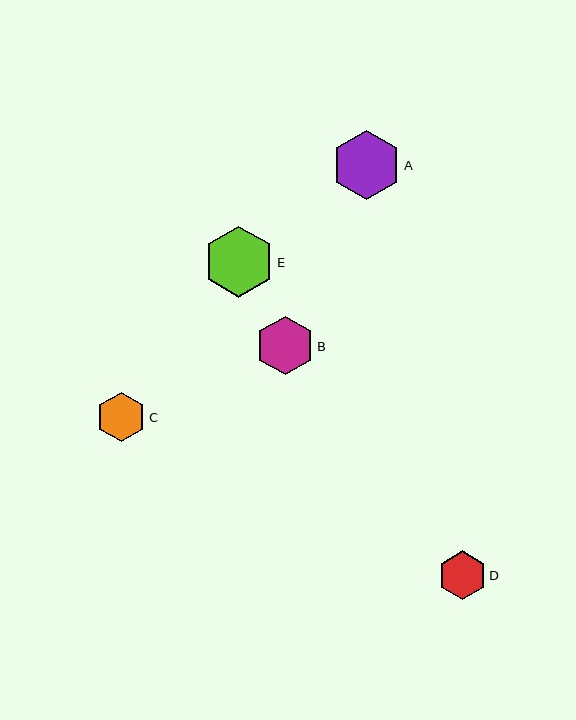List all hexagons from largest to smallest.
From largest to smallest: E, A, B, C, D.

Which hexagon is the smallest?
Hexagon D is the smallest with a size of approximately 48 pixels.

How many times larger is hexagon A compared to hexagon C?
Hexagon A is approximately 1.4 times the size of hexagon C.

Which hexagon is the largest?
Hexagon E is the largest with a size of approximately 71 pixels.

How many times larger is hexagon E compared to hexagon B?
Hexagon E is approximately 1.2 times the size of hexagon B.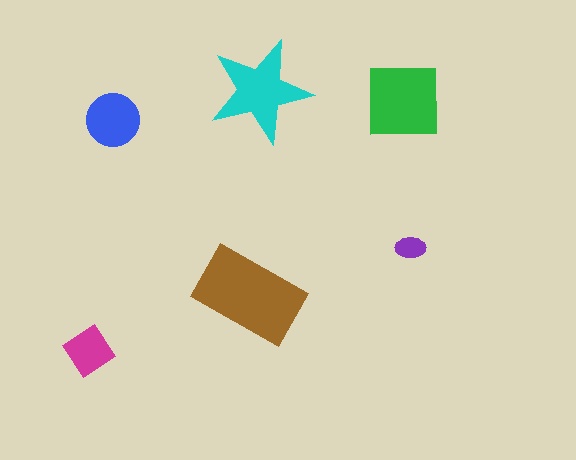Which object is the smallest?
The purple ellipse.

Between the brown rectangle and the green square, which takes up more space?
The brown rectangle.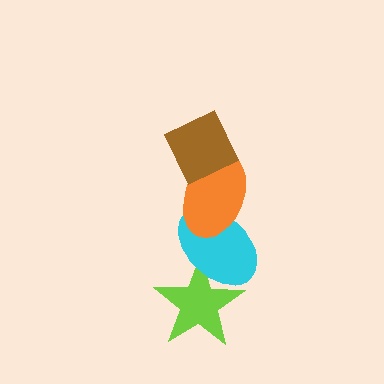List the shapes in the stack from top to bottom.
From top to bottom: the brown diamond, the orange ellipse, the cyan ellipse, the lime star.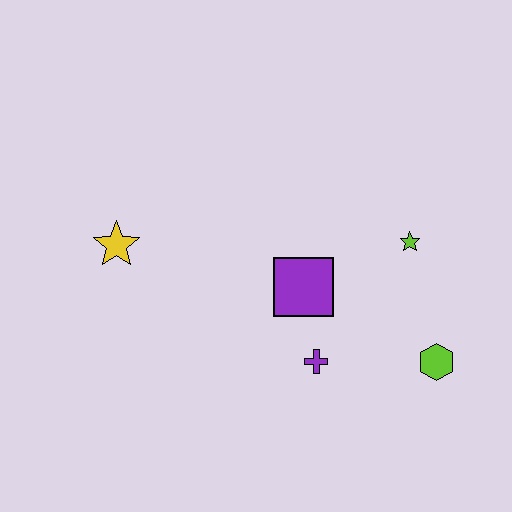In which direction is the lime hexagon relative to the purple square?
The lime hexagon is to the right of the purple square.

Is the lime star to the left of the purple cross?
No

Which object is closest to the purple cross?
The purple square is closest to the purple cross.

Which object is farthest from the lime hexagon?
The yellow star is farthest from the lime hexagon.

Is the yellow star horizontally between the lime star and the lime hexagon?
No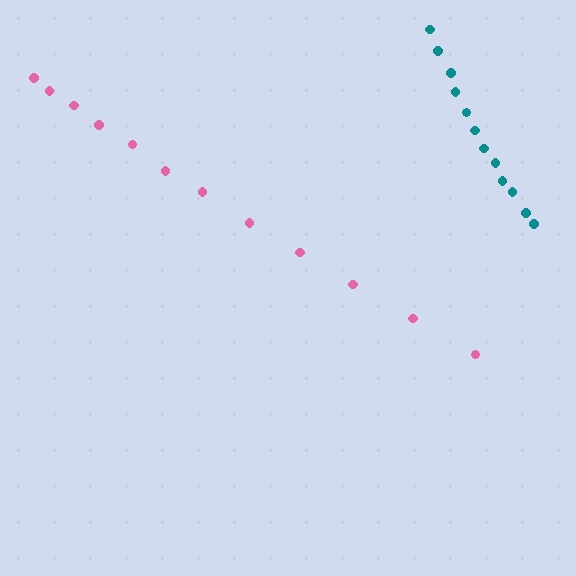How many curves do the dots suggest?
There are 2 distinct paths.